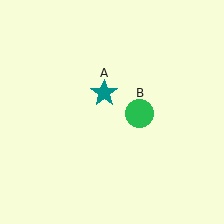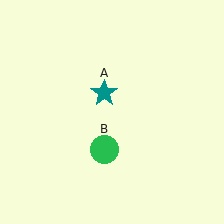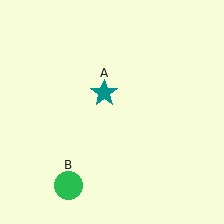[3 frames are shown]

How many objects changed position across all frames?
1 object changed position: green circle (object B).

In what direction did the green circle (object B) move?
The green circle (object B) moved down and to the left.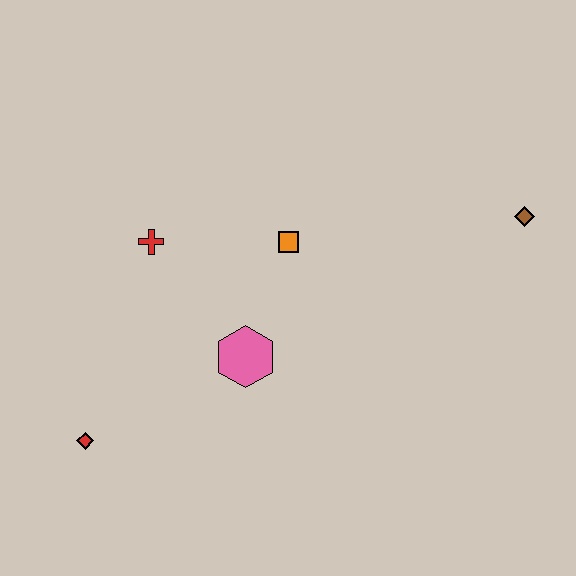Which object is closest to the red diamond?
The pink hexagon is closest to the red diamond.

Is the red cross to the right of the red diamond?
Yes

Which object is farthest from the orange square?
The red diamond is farthest from the orange square.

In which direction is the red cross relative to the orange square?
The red cross is to the left of the orange square.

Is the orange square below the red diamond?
No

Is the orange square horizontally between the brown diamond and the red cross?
Yes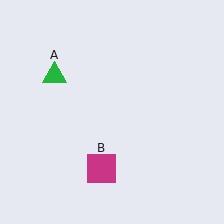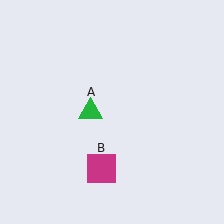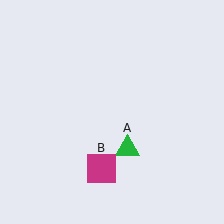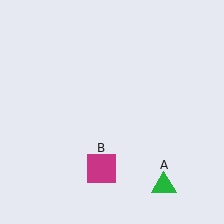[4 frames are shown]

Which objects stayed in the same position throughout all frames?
Magenta square (object B) remained stationary.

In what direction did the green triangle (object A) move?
The green triangle (object A) moved down and to the right.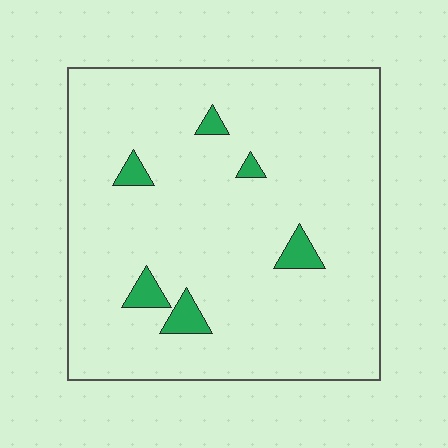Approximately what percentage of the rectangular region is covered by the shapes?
Approximately 5%.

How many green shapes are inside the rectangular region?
6.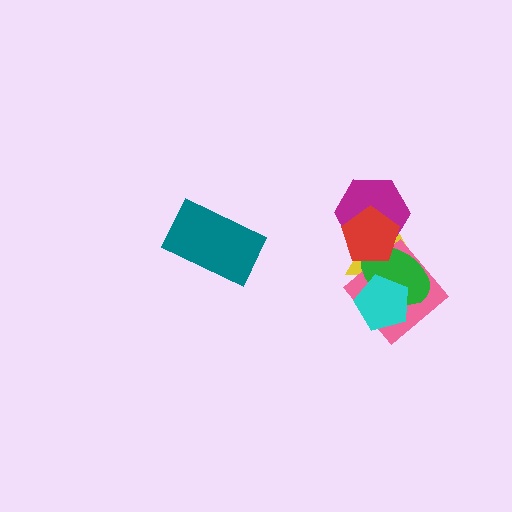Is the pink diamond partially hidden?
Yes, it is partially covered by another shape.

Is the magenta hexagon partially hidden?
Yes, it is partially covered by another shape.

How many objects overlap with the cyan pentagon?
3 objects overlap with the cyan pentagon.